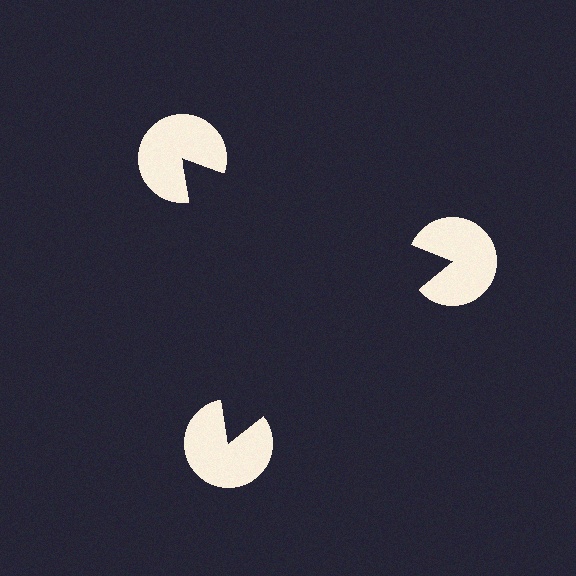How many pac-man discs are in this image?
There are 3 — one at each vertex of the illusory triangle.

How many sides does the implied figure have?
3 sides.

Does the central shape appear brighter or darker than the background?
It typically appears slightly darker than the background, even though no actual brightness change is drawn.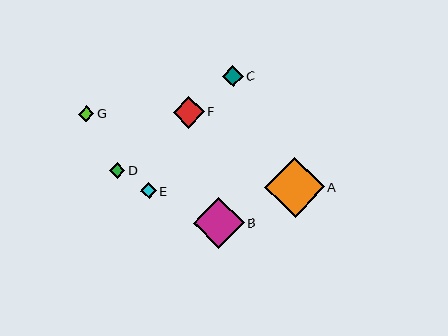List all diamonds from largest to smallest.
From largest to smallest: A, B, F, C, E, D, G.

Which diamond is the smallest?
Diamond G is the smallest with a size of approximately 15 pixels.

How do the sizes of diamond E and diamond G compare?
Diamond E and diamond G are approximately the same size.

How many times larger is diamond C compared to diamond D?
Diamond C is approximately 1.3 times the size of diamond D.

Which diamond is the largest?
Diamond A is the largest with a size of approximately 60 pixels.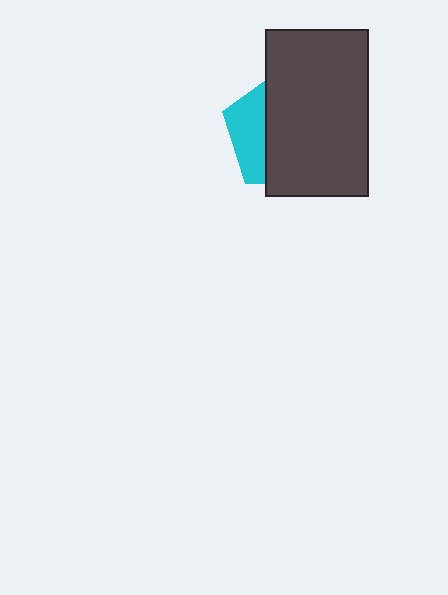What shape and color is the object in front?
The object in front is a dark gray rectangle.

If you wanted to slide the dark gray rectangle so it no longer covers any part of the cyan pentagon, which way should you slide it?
Slide it right — that is the most direct way to separate the two shapes.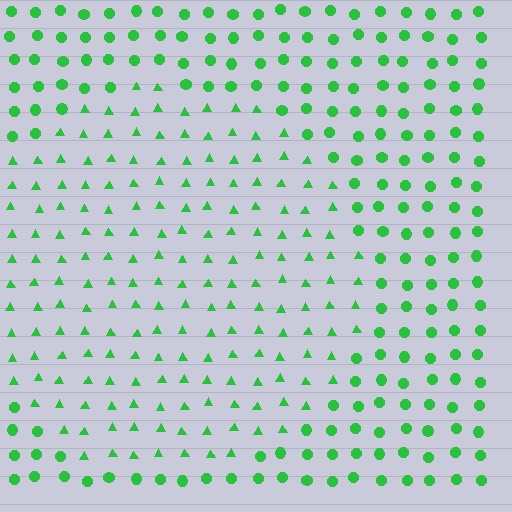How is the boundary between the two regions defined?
The boundary is defined by a change in element shape: triangles inside vs. circles outside. All elements share the same color and spacing.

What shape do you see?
I see a circle.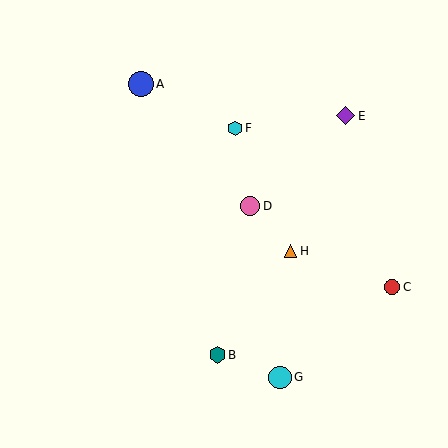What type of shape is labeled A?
Shape A is a blue circle.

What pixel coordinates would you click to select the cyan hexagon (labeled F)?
Click at (235, 128) to select the cyan hexagon F.